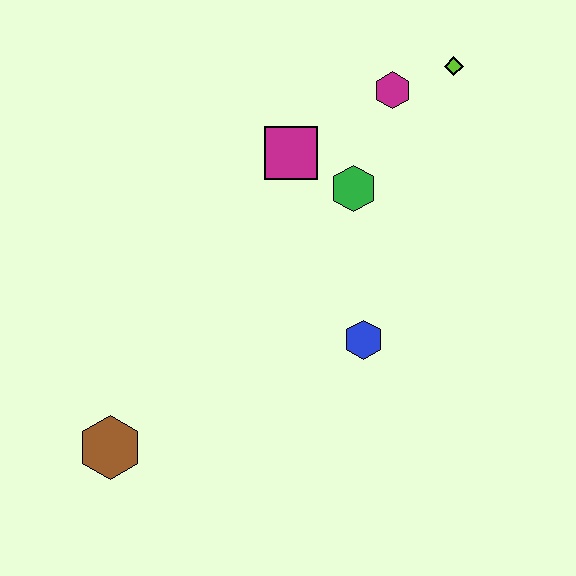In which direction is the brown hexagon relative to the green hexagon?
The brown hexagon is below the green hexagon.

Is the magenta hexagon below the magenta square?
No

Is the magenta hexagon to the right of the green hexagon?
Yes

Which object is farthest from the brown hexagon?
The lime diamond is farthest from the brown hexagon.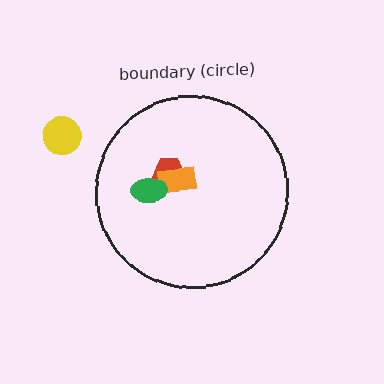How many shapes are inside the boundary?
3 inside, 1 outside.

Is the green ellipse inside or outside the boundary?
Inside.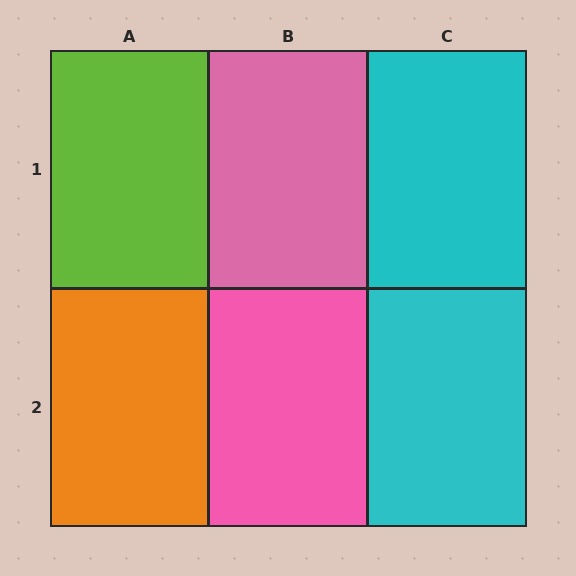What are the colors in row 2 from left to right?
Orange, pink, cyan.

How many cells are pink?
2 cells are pink.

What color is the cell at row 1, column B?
Pink.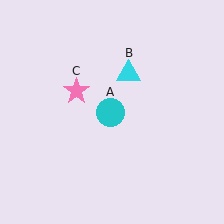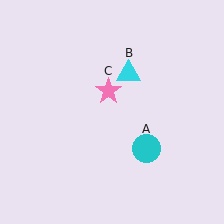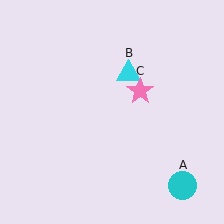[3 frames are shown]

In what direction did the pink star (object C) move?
The pink star (object C) moved right.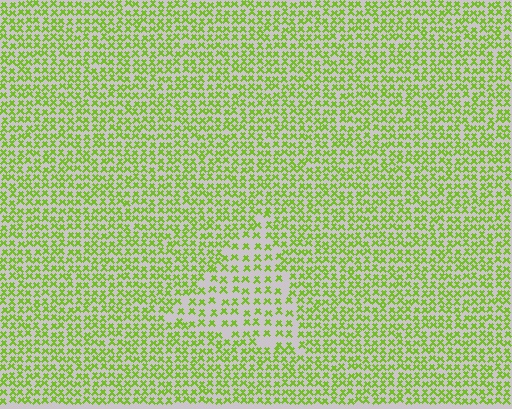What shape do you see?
I see a triangle.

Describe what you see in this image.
The image contains small lime elements arranged at two different densities. A triangle-shaped region is visible where the elements are less densely packed than the surrounding area.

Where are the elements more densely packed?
The elements are more densely packed outside the triangle boundary.